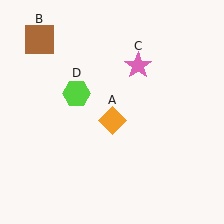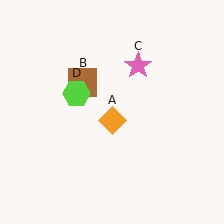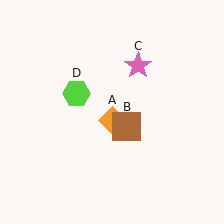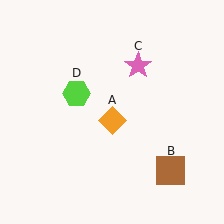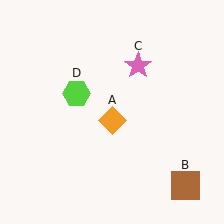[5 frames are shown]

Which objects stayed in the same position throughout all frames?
Orange diamond (object A) and pink star (object C) and lime hexagon (object D) remained stationary.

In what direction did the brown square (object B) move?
The brown square (object B) moved down and to the right.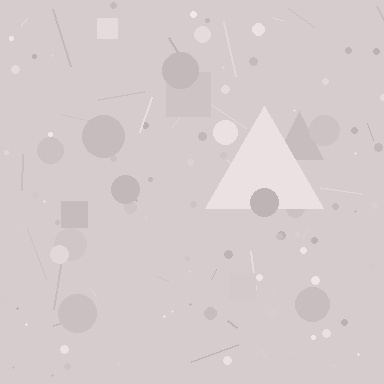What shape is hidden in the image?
A triangle is hidden in the image.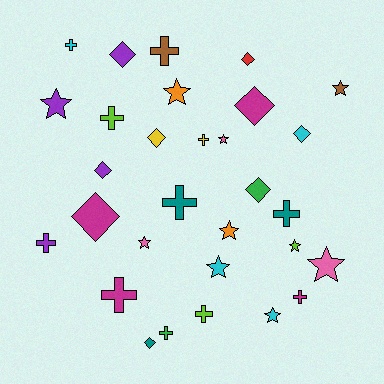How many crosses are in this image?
There are 11 crosses.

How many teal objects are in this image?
There are 3 teal objects.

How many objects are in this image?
There are 30 objects.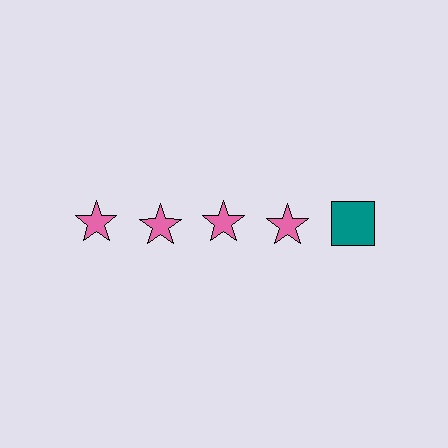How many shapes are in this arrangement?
There are 5 shapes arranged in a grid pattern.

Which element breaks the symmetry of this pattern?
The teal square in the top row, rightmost column breaks the symmetry. All other shapes are pink stars.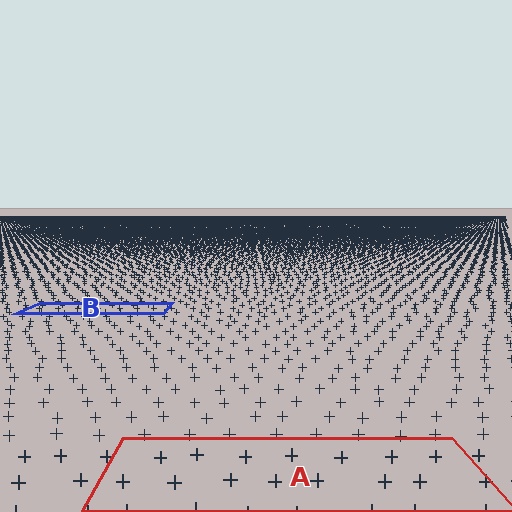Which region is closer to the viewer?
Region A is closer. The texture elements there are larger and more spread out.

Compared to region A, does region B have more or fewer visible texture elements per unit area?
Region B has more texture elements per unit area — they are packed more densely because it is farther away.